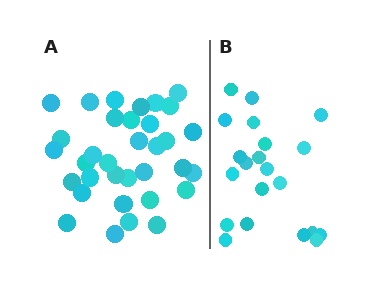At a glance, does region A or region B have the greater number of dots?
Region A (the left region) has more dots.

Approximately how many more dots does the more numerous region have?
Region A has approximately 15 more dots than region B.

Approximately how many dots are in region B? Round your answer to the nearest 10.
About 20 dots. (The exact count is 21, which rounds to 20.)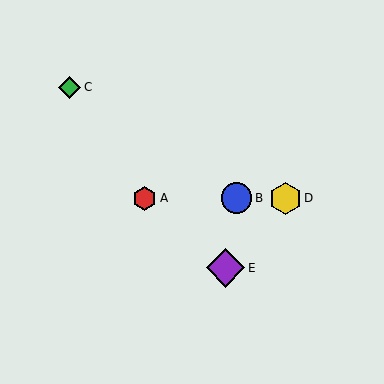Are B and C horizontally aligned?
No, B is at y≈198 and C is at y≈87.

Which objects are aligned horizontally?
Objects A, B, D are aligned horizontally.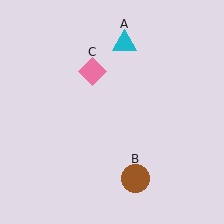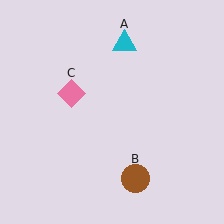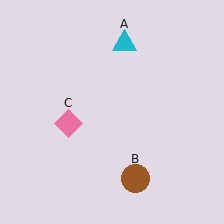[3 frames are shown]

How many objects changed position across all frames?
1 object changed position: pink diamond (object C).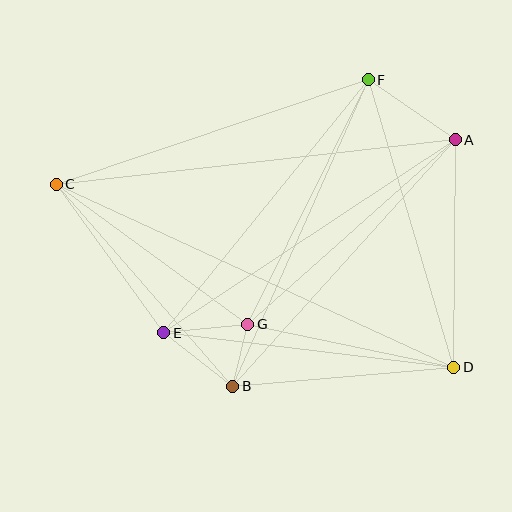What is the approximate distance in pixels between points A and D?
The distance between A and D is approximately 227 pixels.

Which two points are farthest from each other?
Points C and D are farthest from each other.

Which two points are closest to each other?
Points B and G are closest to each other.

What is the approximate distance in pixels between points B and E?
The distance between B and E is approximately 87 pixels.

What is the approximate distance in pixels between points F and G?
The distance between F and G is approximately 273 pixels.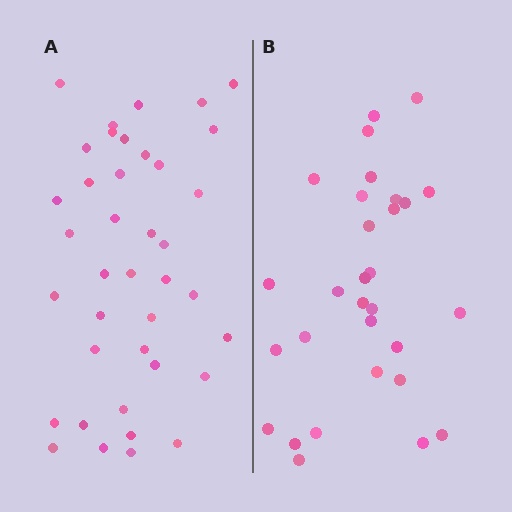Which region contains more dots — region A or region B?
Region A (the left region) has more dots.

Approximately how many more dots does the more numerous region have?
Region A has roughly 8 or so more dots than region B.